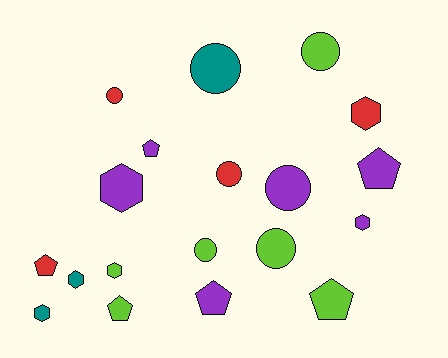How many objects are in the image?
There are 19 objects.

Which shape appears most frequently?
Circle, with 7 objects.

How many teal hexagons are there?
There are 2 teal hexagons.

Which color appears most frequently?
Lime, with 6 objects.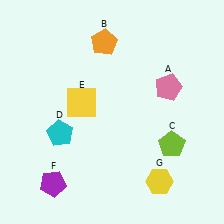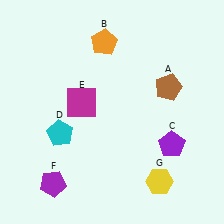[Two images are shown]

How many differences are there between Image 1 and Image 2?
There are 3 differences between the two images.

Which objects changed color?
A changed from pink to brown. C changed from lime to purple. E changed from yellow to magenta.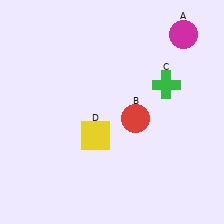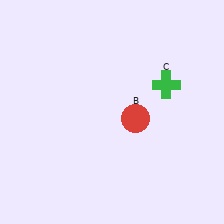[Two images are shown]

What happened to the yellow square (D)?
The yellow square (D) was removed in Image 2. It was in the bottom-left area of Image 1.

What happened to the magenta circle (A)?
The magenta circle (A) was removed in Image 2. It was in the top-right area of Image 1.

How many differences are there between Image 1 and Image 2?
There are 2 differences between the two images.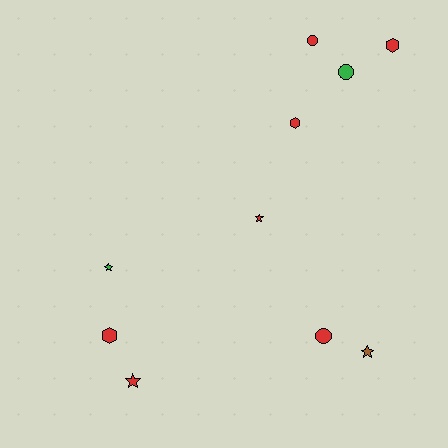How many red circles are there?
There are 2 red circles.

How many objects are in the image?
There are 10 objects.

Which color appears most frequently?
Red, with 7 objects.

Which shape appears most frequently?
Star, with 4 objects.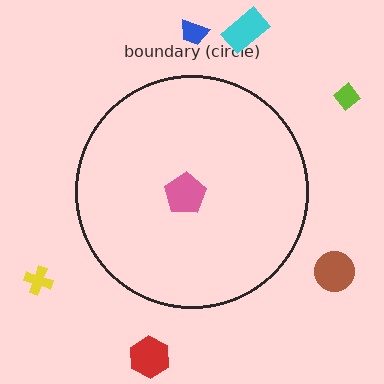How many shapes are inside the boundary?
1 inside, 6 outside.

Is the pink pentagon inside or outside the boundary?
Inside.